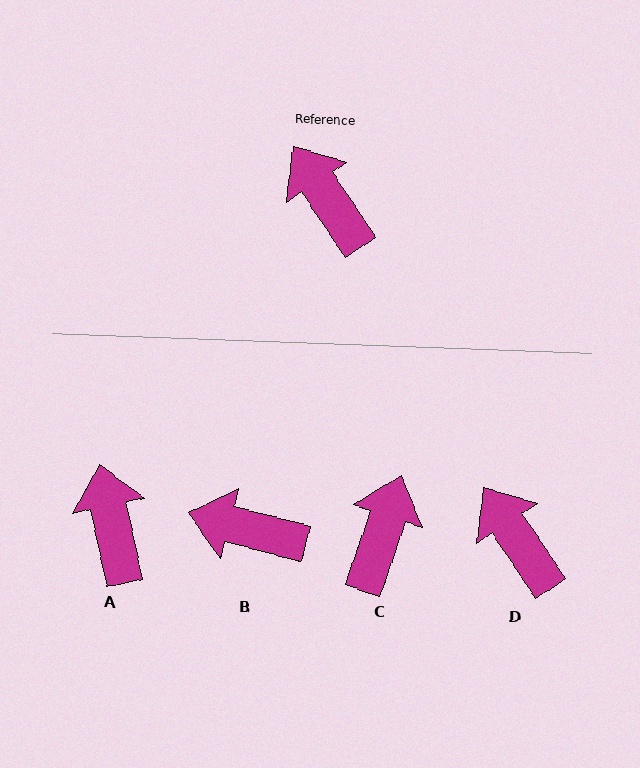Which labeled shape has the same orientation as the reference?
D.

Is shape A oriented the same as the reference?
No, it is off by about 22 degrees.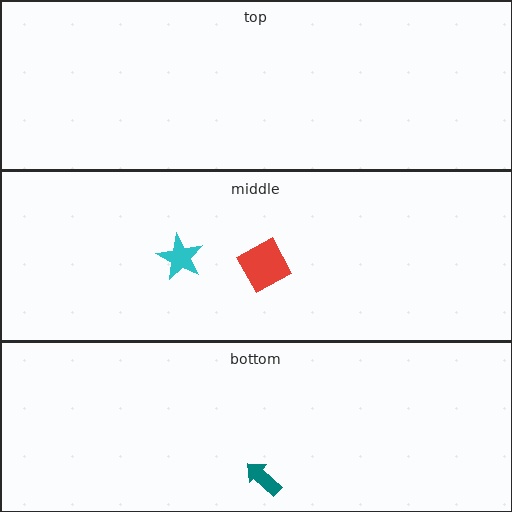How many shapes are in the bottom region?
1.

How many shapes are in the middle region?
2.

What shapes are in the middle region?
The red square, the cyan star.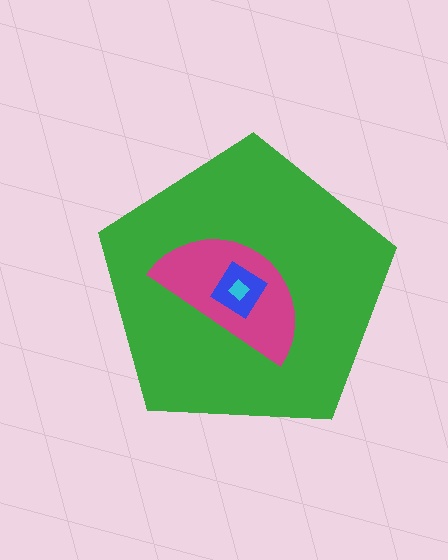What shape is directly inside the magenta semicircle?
The blue diamond.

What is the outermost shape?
The green pentagon.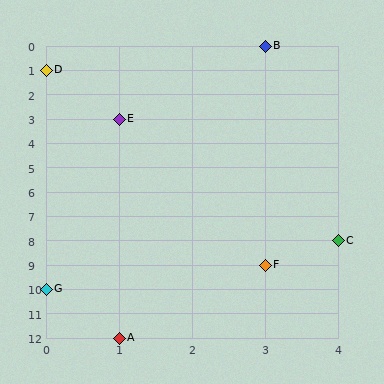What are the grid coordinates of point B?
Point B is at grid coordinates (3, 0).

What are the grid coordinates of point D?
Point D is at grid coordinates (0, 1).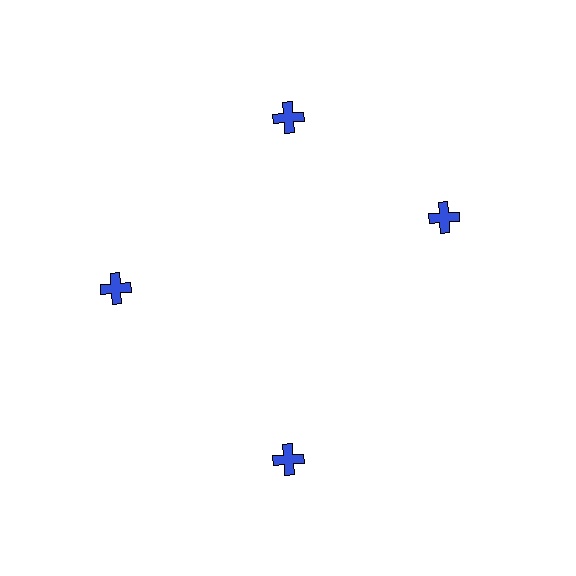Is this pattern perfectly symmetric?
No. The 4 blue crosses are arranged in a ring, but one element near the 3 o'clock position is rotated out of alignment along the ring, breaking the 4-fold rotational symmetry.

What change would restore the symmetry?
The symmetry would be restored by rotating it back into even spacing with its neighbors so that all 4 crosses sit at equal angles and equal distance from the center.